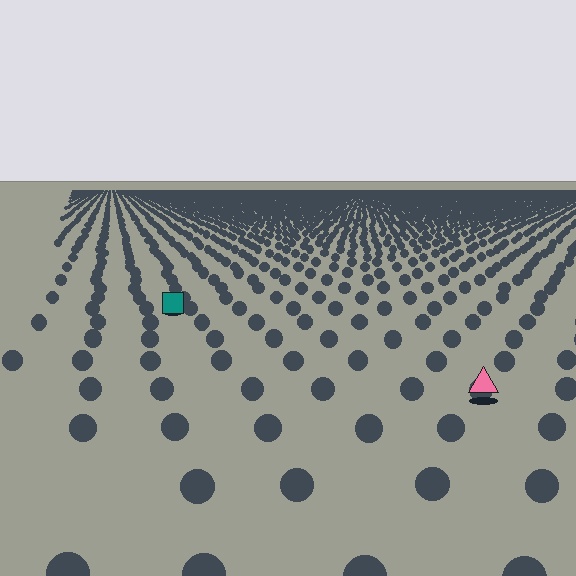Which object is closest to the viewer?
The pink triangle is closest. The texture marks near it are larger and more spread out.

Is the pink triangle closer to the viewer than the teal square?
Yes. The pink triangle is closer — you can tell from the texture gradient: the ground texture is coarser near it.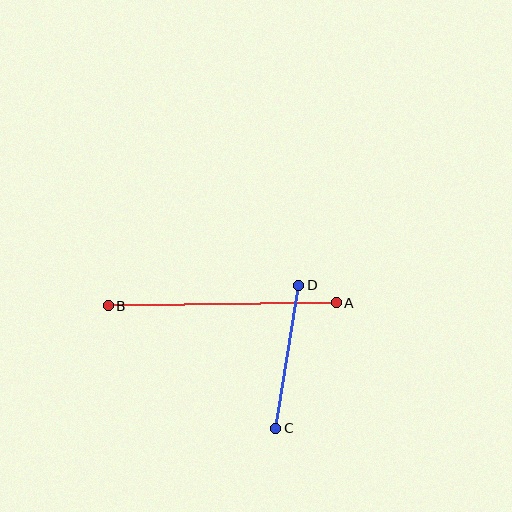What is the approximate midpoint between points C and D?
The midpoint is at approximately (287, 357) pixels.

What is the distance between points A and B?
The distance is approximately 228 pixels.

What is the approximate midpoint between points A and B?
The midpoint is at approximately (222, 304) pixels.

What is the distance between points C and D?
The distance is approximately 145 pixels.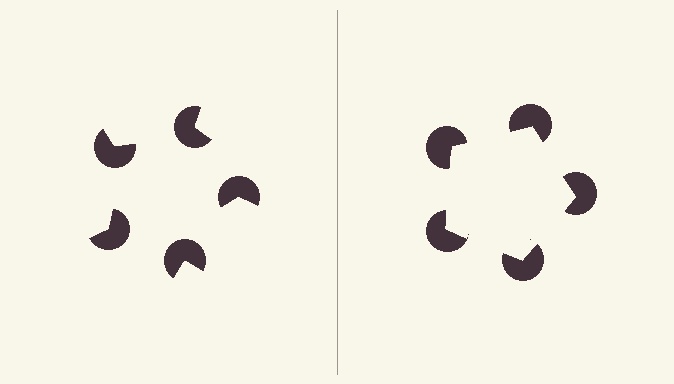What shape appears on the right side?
An illusory pentagon.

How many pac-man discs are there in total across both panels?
10 — 5 on each side.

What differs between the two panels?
The pac-man discs are positioned identically on both sides; only the wedge orientations differ. On the right they align to a pentagon; on the left they are misaligned.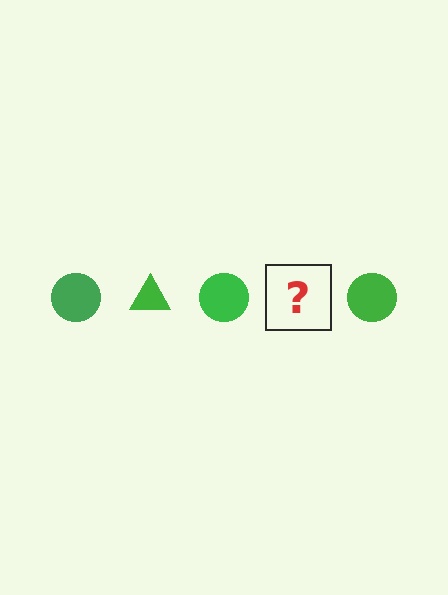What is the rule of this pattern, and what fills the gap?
The rule is that the pattern cycles through circle, triangle shapes in green. The gap should be filled with a green triangle.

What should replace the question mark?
The question mark should be replaced with a green triangle.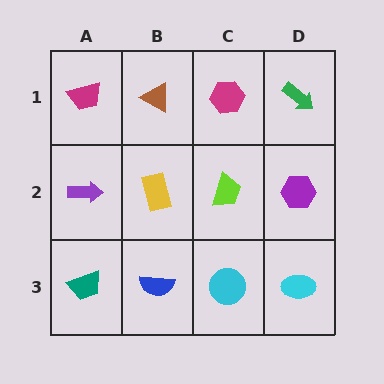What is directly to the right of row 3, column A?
A blue semicircle.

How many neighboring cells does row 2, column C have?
4.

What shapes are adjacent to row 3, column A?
A purple arrow (row 2, column A), a blue semicircle (row 3, column B).